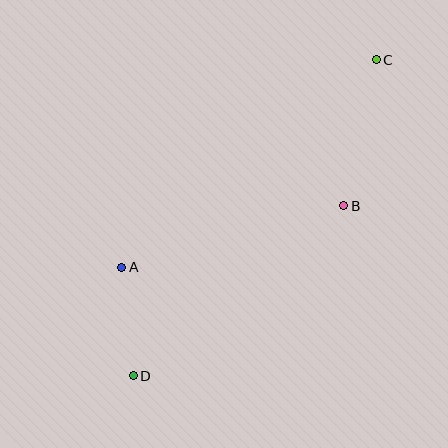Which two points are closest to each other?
Points A and D are closest to each other.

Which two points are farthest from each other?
Points C and D are farthest from each other.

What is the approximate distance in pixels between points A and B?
The distance between A and B is approximately 230 pixels.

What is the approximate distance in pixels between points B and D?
The distance between B and D is approximately 270 pixels.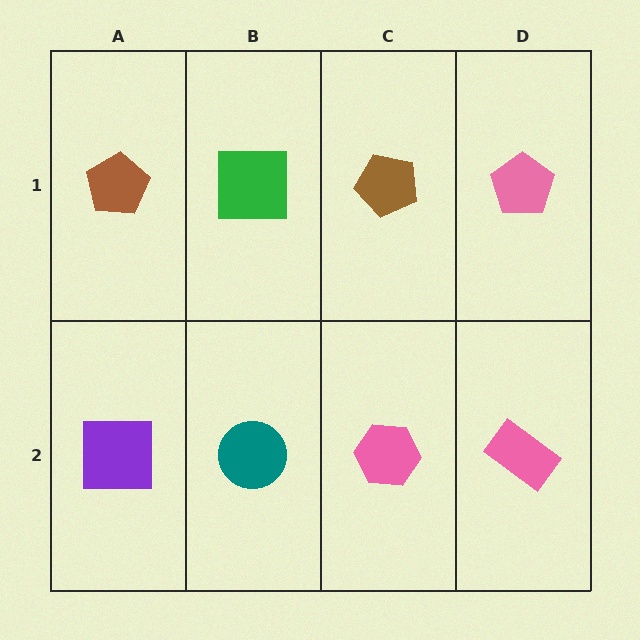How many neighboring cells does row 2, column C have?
3.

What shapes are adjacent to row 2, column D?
A pink pentagon (row 1, column D), a pink hexagon (row 2, column C).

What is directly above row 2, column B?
A green square.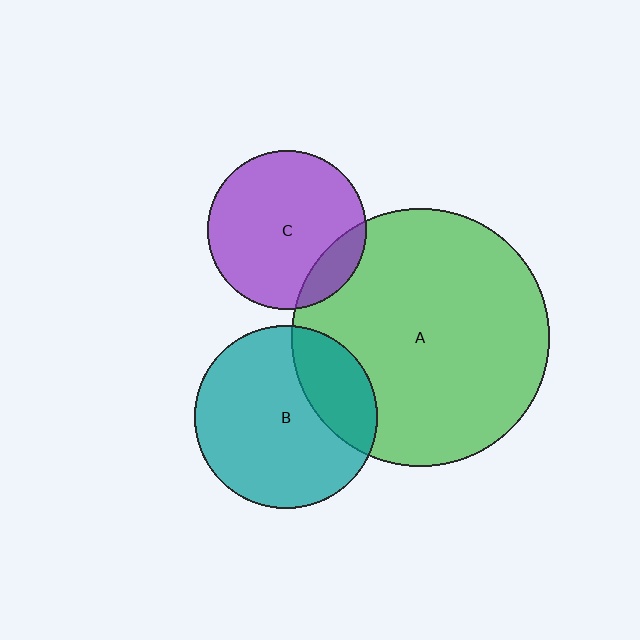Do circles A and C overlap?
Yes.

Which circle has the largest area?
Circle A (green).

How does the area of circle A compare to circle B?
Approximately 2.0 times.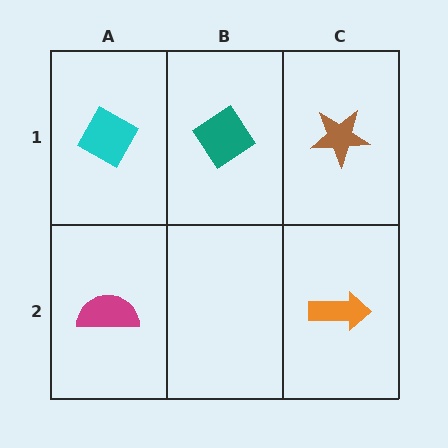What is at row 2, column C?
An orange arrow.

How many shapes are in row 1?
3 shapes.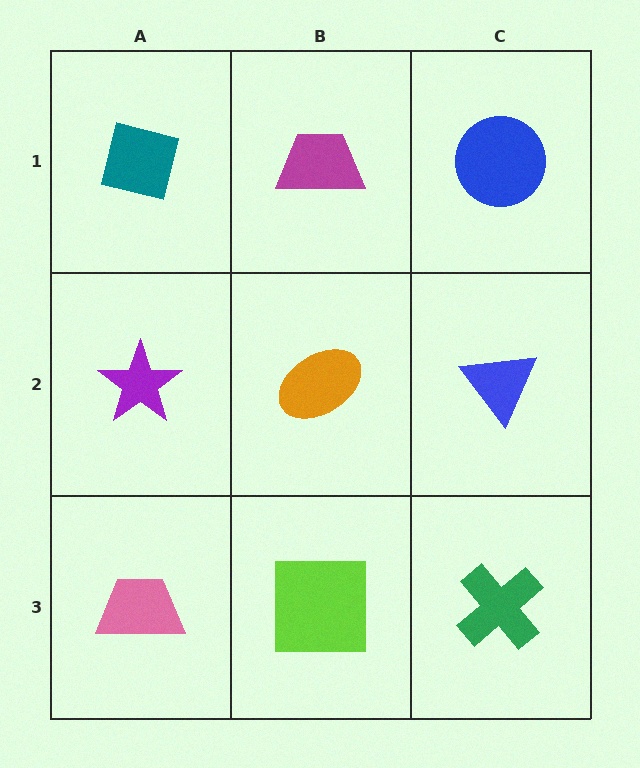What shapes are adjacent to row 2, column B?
A magenta trapezoid (row 1, column B), a lime square (row 3, column B), a purple star (row 2, column A), a blue triangle (row 2, column C).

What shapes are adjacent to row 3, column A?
A purple star (row 2, column A), a lime square (row 3, column B).